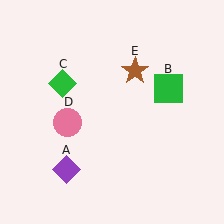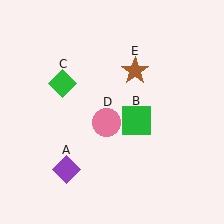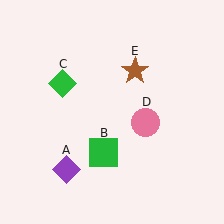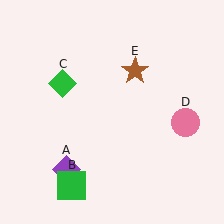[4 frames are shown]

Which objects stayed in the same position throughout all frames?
Purple diamond (object A) and green diamond (object C) and brown star (object E) remained stationary.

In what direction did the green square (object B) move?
The green square (object B) moved down and to the left.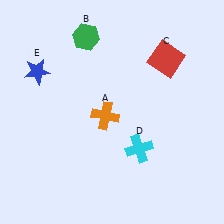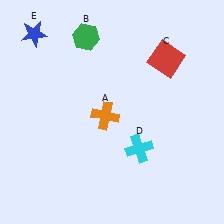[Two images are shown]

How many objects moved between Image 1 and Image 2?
1 object moved between the two images.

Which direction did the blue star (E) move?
The blue star (E) moved up.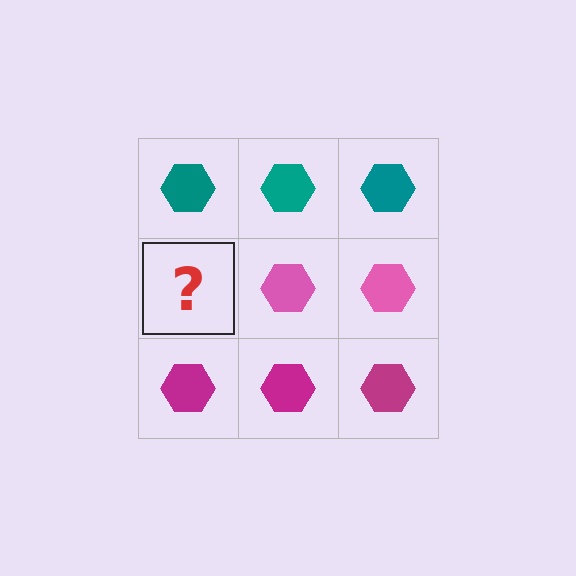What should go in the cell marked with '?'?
The missing cell should contain a pink hexagon.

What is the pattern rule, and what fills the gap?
The rule is that each row has a consistent color. The gap should be filled with a pink hexagon.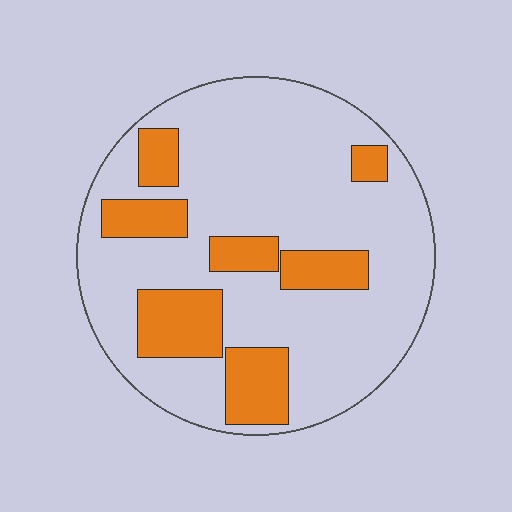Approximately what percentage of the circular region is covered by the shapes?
Approximately 25%.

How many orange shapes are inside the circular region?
7.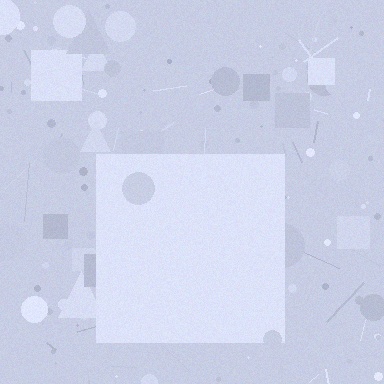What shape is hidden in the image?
A square is hidden in the image.